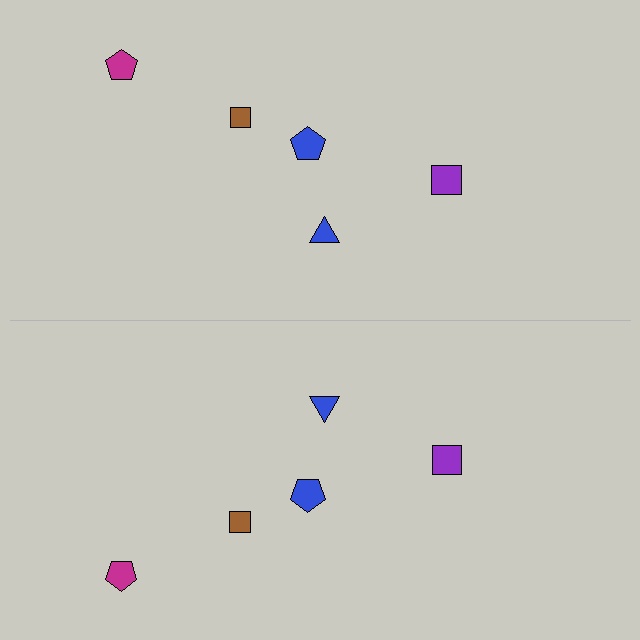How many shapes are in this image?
There are 10 shapes in this image.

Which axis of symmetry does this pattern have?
The pattern has a horizontal axis of symmetry running through the center of the image.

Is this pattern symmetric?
Yes, this pattern has bilateral (reflection) symmetry.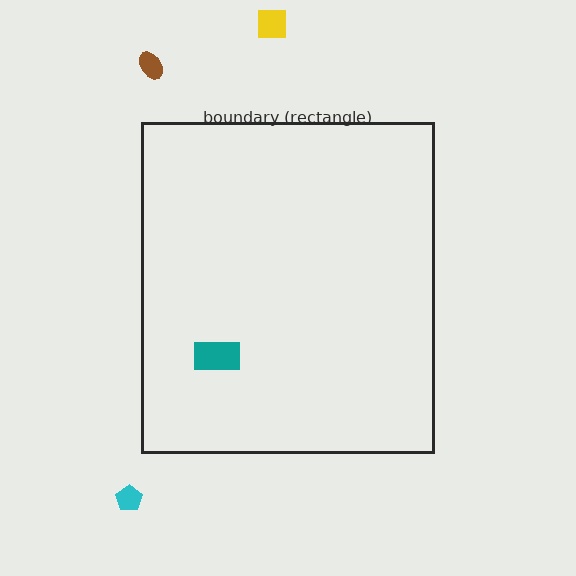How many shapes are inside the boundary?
1 inside, 3 outside.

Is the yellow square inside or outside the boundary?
Outside.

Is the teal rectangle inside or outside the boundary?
Inside.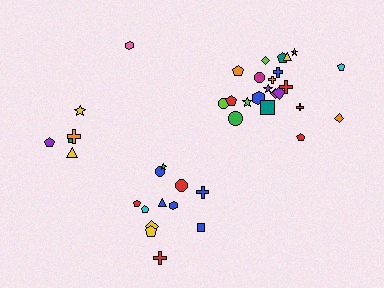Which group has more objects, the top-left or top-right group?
The top-right group.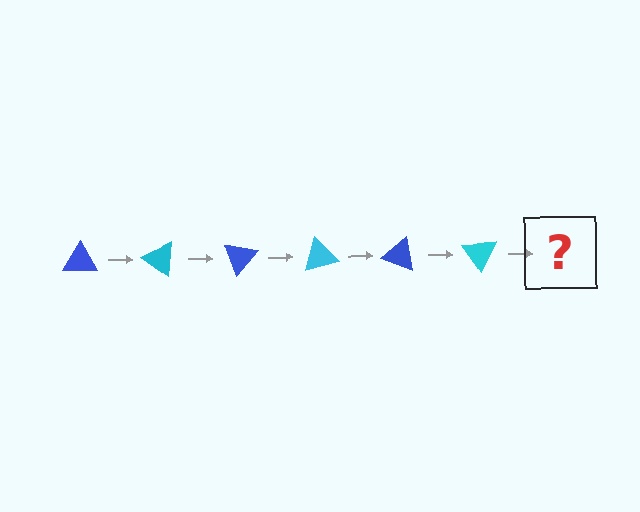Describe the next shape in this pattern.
It should be a blue triangle, rotated 210 degrees from the start.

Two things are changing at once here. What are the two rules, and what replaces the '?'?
The two rules are that it rotates 35 degrees each step and the color cycles through blue and cyan. The '?' should be a blue triangle, rotated 210 degrees from the start.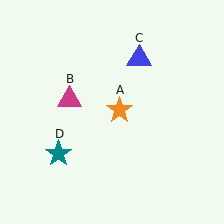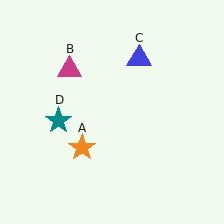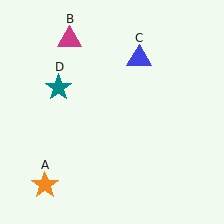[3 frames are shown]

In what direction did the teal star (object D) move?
The teal star (object D) moved up.